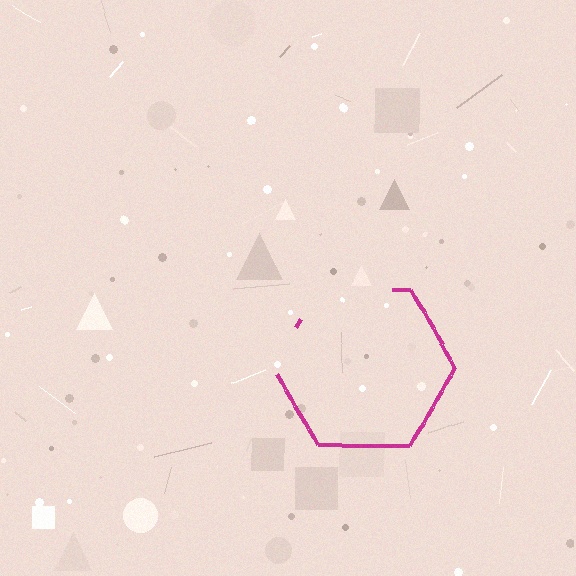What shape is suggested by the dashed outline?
The dashed outline suggests a hexagon.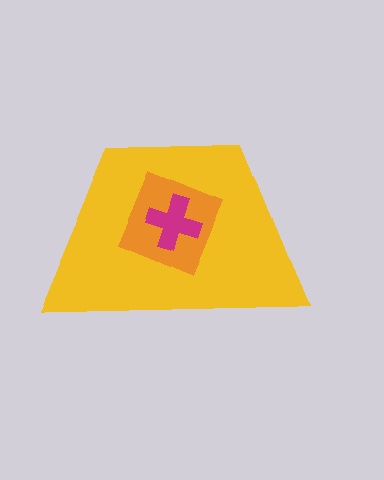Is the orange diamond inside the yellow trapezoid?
Yes.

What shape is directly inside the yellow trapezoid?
The orange diamond.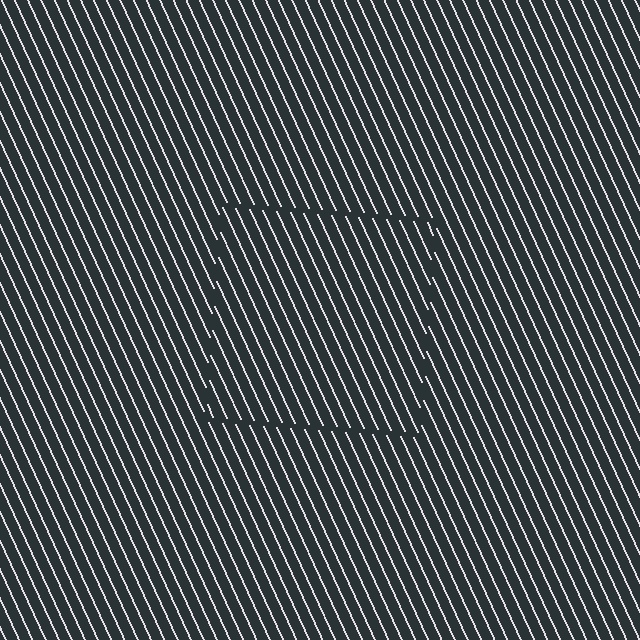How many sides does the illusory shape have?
4 sides — the line-ends trace a square.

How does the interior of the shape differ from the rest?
The interior of the shape contains the same grating, shifted by half a period — the contour is defined by the phase discontinuity where line-ends from the inner and outer gratings abut.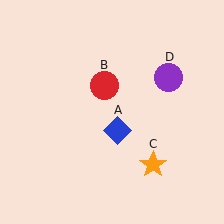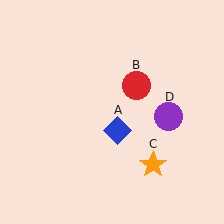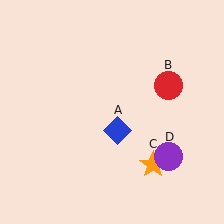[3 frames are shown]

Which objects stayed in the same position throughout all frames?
Blue diamond (object A) and orange star (object C) remained stationary.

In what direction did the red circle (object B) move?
The red circle (object B) moved right.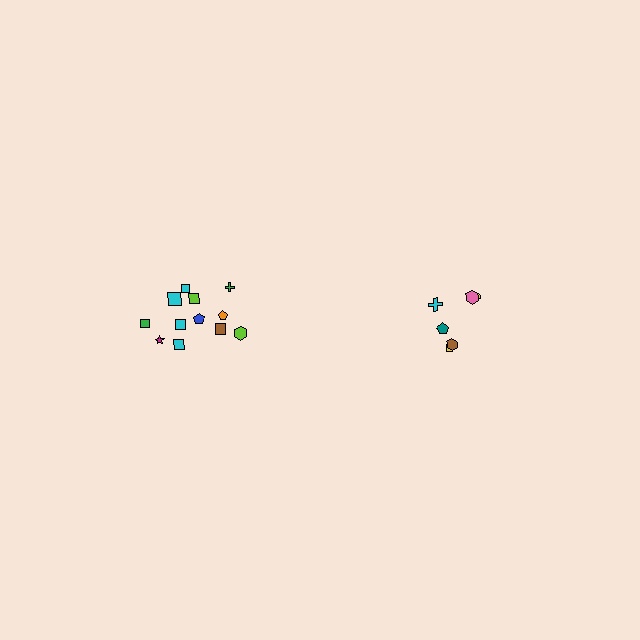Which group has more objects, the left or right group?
The left group.